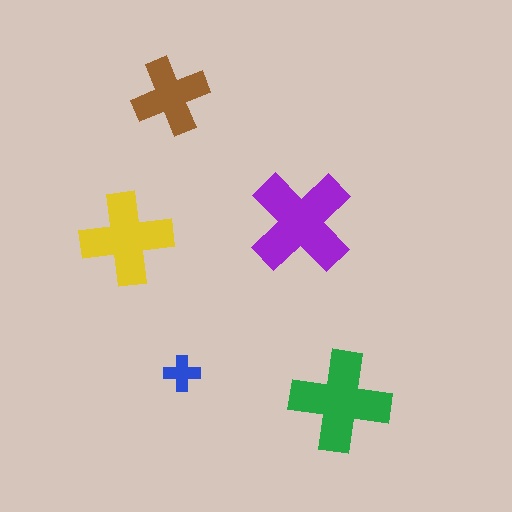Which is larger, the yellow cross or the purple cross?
The purple one.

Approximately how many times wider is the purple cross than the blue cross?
About 3 times wider.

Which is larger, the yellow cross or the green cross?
The green one.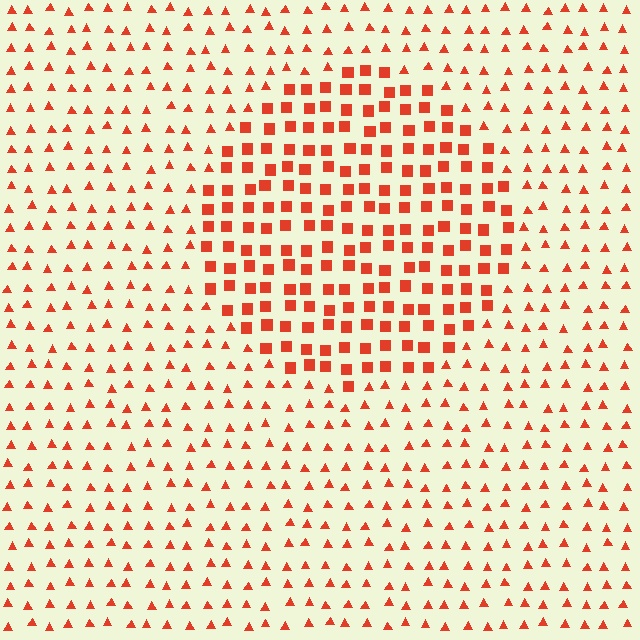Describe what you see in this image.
The image is filled with small red elements arranged in a uniform grid. A circle-shaped region contains squares, while the surrounding area contains triangles. The boundary is defined purely by the change in element shape.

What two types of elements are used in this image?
The image uses squares inside the circle region and triangles outside it.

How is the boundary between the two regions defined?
The boundary is defined by a change in element shape: squares inside vs. triangles outside. All elements share the same color and spacing.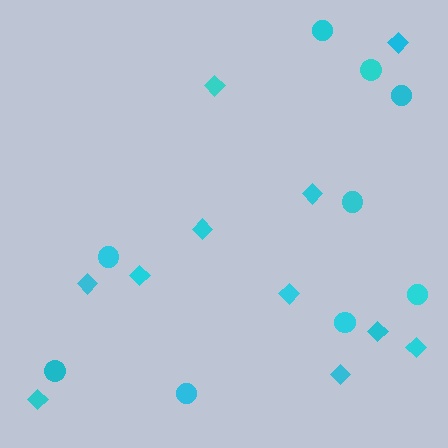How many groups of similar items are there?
There are 2 groups: one group of circles (9) and one group of diamonds (11).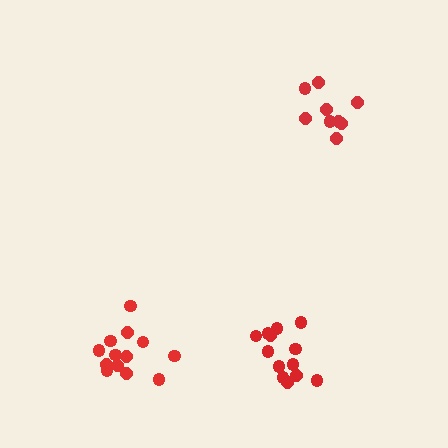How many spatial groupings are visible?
There are 3 spatial groupings.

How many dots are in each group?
Group 1: 13 dots, Group 2: 13 dots, Group 3: 9 dots (35 total).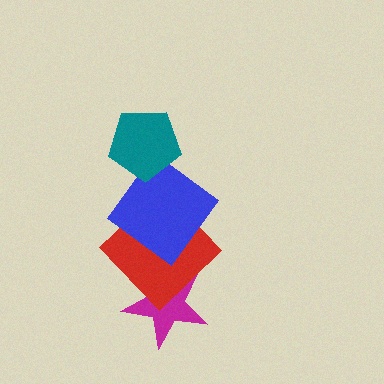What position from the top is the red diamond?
The red diamond is 3rd from the top.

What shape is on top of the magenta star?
The red diamond is on top of the magenta star.